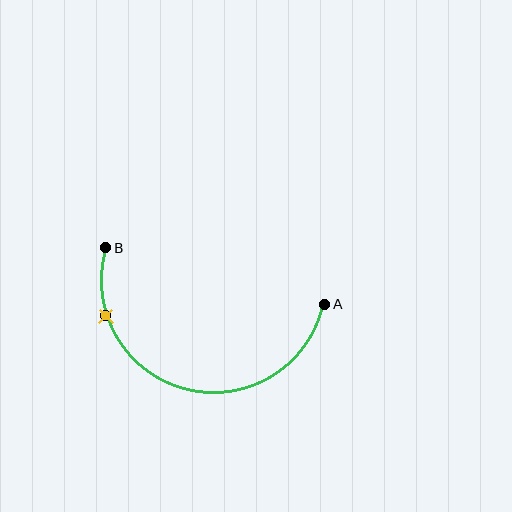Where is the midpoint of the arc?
The arc midpoint is the point on the curve farthest from the straight line joining A and B. It sits below that line.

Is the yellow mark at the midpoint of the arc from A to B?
No. The yellow mark lies on the arc but is closer to endpoint B. The arc midpoint would be at the point on the curve equidistant along the arc from both A and B.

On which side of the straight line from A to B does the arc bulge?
The arc bulges below the straight line connecting A and B.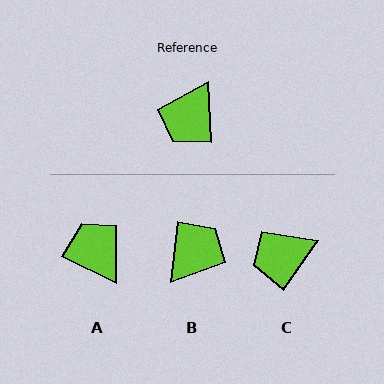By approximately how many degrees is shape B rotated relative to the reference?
Approximately 171 degrees counter-clockwise.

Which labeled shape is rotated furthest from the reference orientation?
B, about 171 degrees away.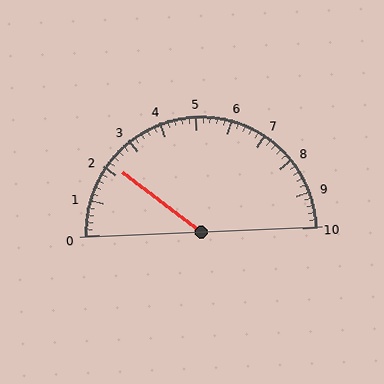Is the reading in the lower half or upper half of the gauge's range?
The reading is in the lower half of the range (0 to 10).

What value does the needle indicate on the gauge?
The needle indicates approximately 2.2.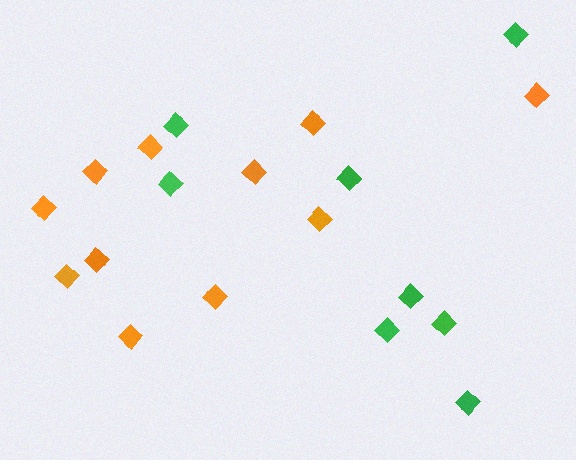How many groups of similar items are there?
There are 2 groups: one group of orange diamonds (11) and one group of green diamonds (8).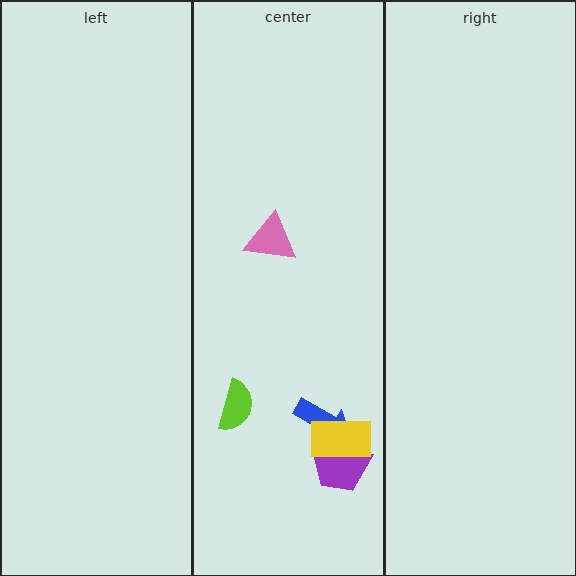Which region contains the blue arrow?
The center region.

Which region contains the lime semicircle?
The center region.